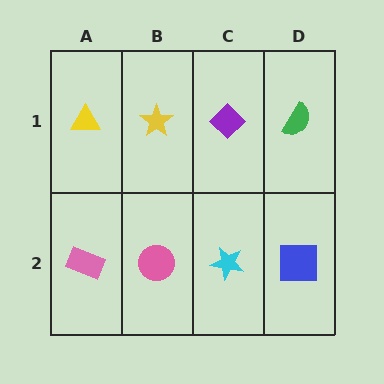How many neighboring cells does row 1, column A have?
2.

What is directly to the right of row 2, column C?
A blue square.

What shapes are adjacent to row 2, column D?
A green semicircle (row 1, column D), a cyan star (row 2, column C).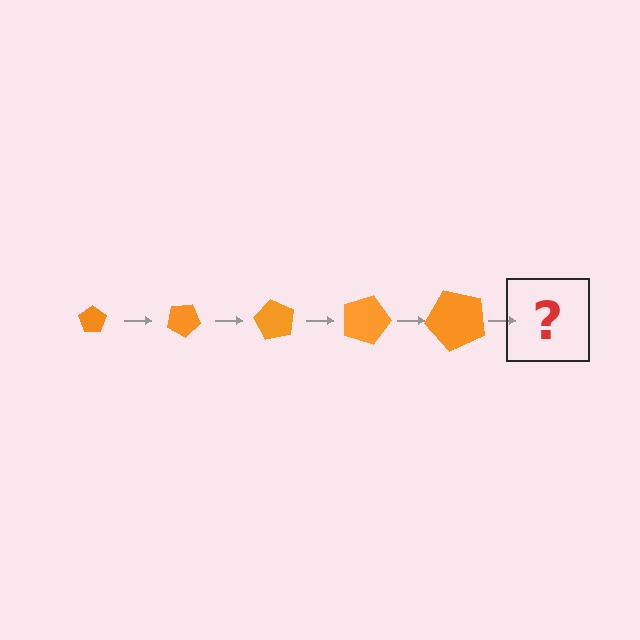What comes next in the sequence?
The next element should be a pentagon, larger than the previous one and rotated 150 degrees from the start.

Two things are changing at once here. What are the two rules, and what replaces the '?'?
The two rules are that the pentagon grows larger each step and it rotates 30 degrees each step. The '?' should be a pentagon, larger than the previous one and rotated 150 degrees from the start.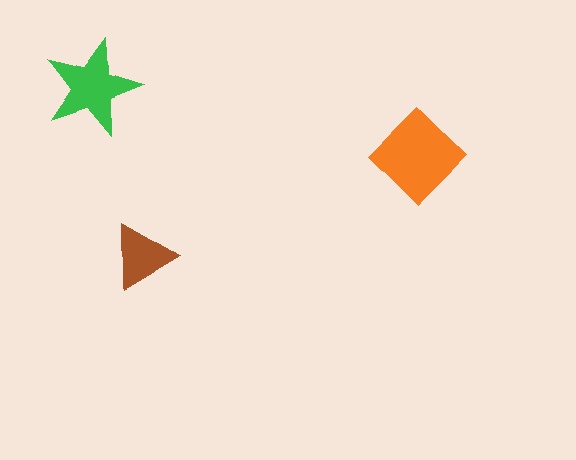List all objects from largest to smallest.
The orange diamond, the green star, the brown triangle.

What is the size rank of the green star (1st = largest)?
2nd.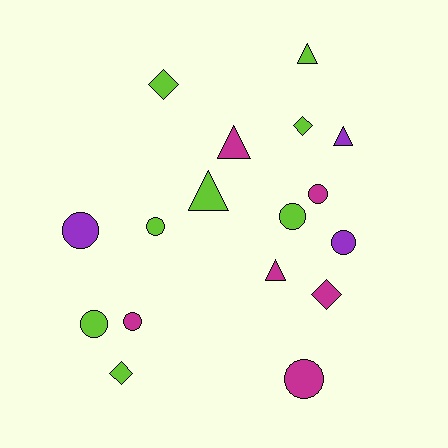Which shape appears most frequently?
Circle, with 8 objects.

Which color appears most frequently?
Lime, with 8 objects.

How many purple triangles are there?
There is 1 purple triangle.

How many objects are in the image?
There are 17 objects.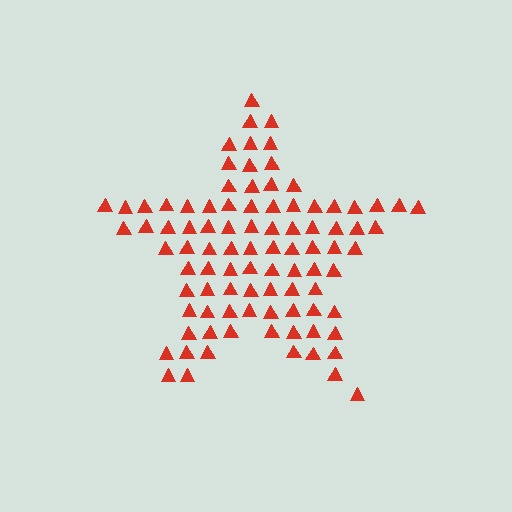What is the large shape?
The large shape is a star.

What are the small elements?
The small elements are triangles.